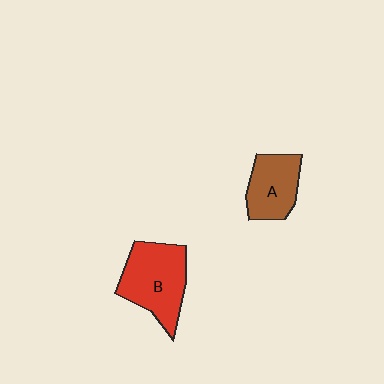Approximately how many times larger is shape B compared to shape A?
Approximately 1.4 times.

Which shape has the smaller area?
Shape A (brown).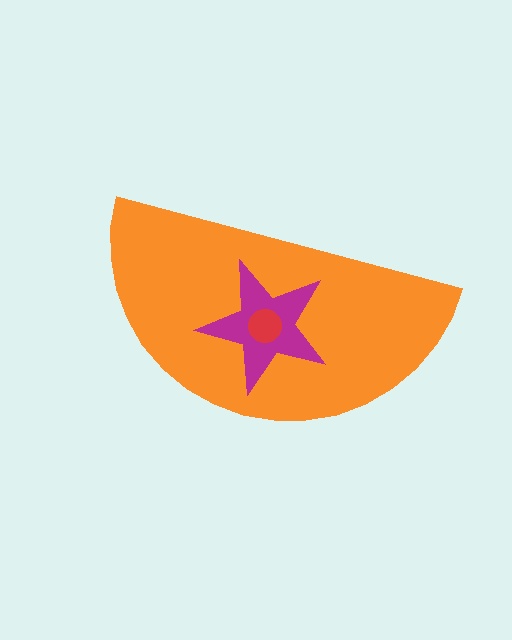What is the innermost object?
The red circle.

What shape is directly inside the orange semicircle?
The magenta star.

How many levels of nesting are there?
3.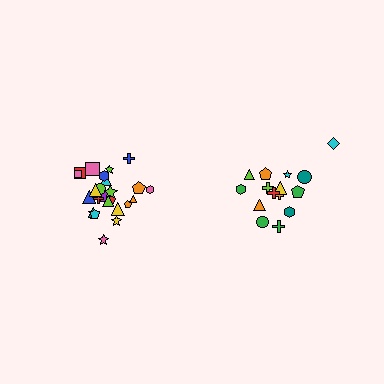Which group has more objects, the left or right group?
The left group.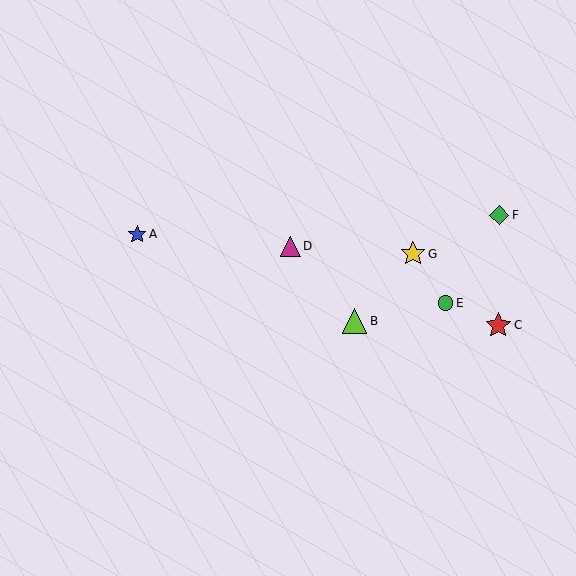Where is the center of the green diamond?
The center of the green diamond is at (499, 215).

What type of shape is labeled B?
Shape B is a lime triangle.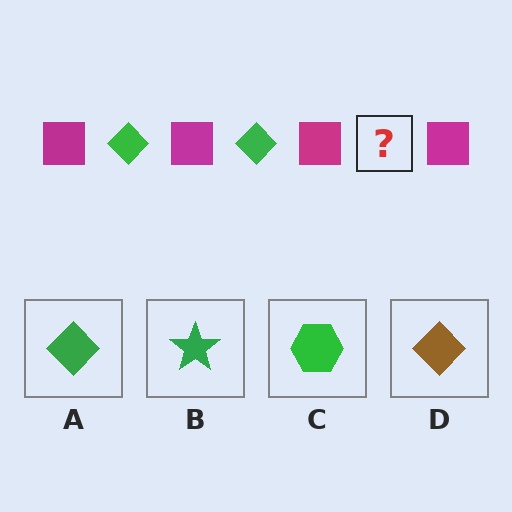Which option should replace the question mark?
Option A.